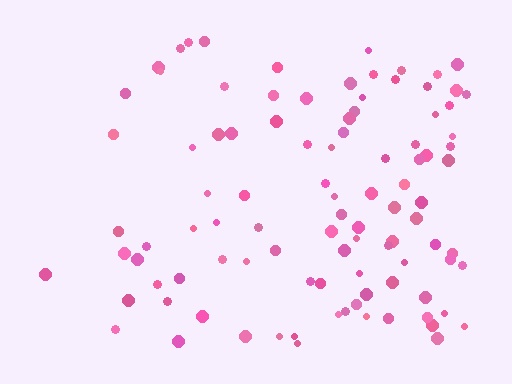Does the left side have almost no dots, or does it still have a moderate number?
Still a moderate number, just noticeably fewer than the right.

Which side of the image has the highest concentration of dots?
The right.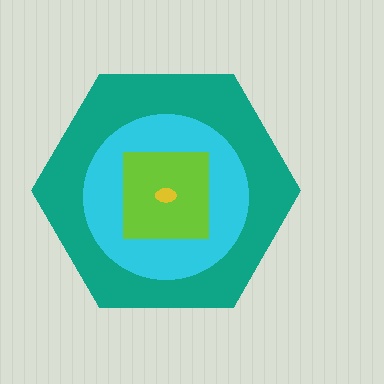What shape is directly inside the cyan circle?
The lime square.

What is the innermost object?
The yellow ellipse.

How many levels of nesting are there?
4.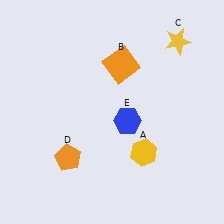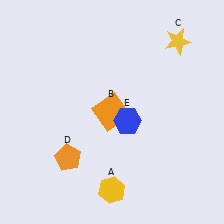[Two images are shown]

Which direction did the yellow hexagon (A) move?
The yellow hexagon (A) moved down.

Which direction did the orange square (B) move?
The orange square (B) moved down.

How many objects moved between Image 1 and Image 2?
2 objects moved between the two images.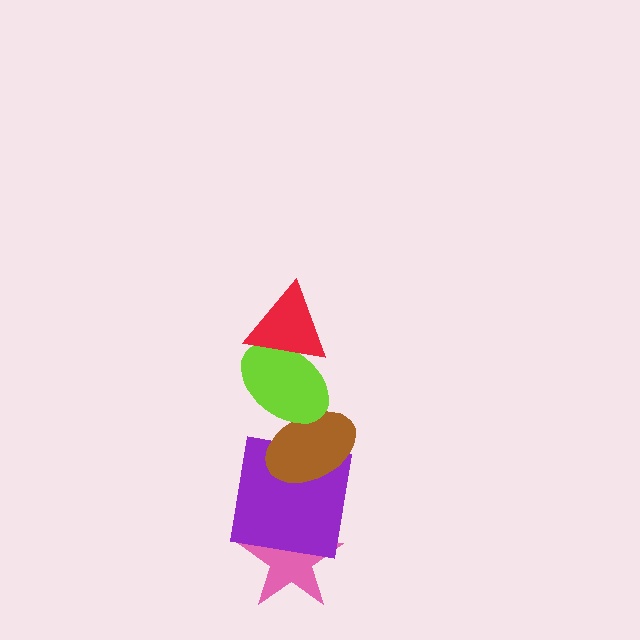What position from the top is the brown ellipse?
The brown ellipse is 3rd from the top.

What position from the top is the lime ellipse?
The lime ellipse is 2nd from the top.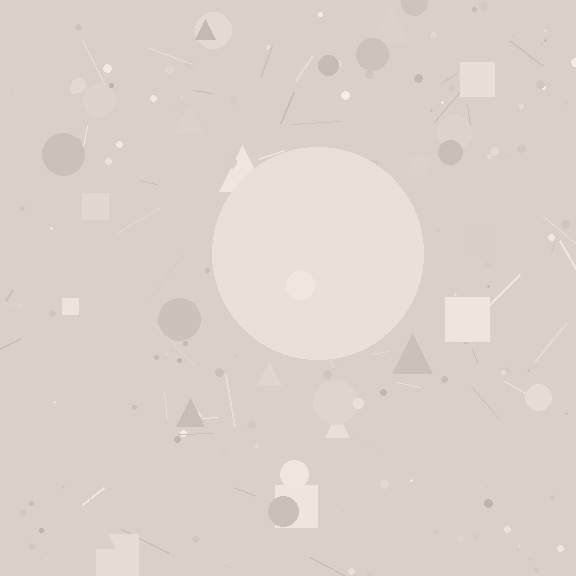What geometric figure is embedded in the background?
A circle is embedded in the background.